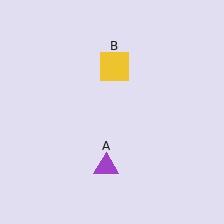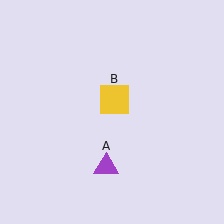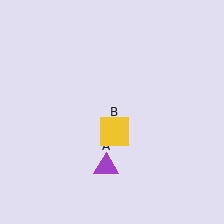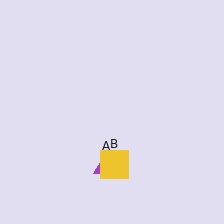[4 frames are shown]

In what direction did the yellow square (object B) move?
The yellow square (object B) moved down.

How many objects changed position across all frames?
1 object changed position: yellow square (object B).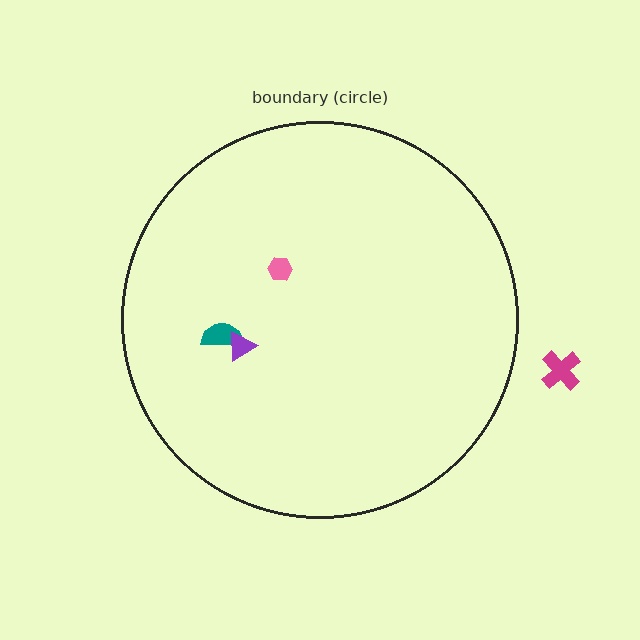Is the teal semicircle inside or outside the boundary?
Inside.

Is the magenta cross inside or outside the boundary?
Outside.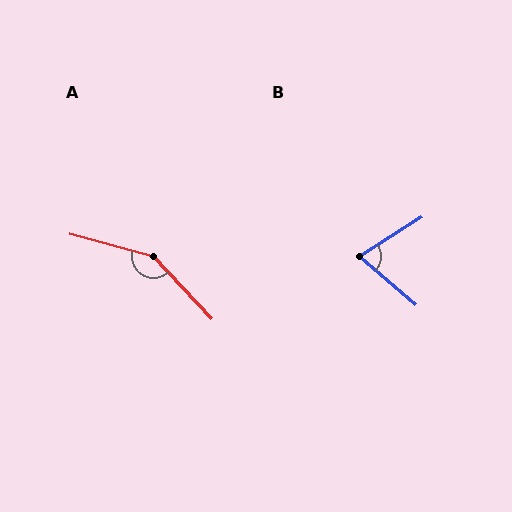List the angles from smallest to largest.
B (73°), A (148°).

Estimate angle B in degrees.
Approximately 73 degrees.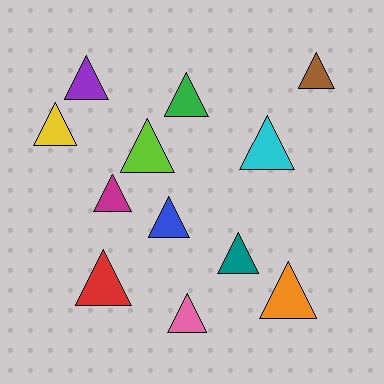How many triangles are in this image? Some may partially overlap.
There are 12 triangles.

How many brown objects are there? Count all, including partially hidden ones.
There is 1 brown object.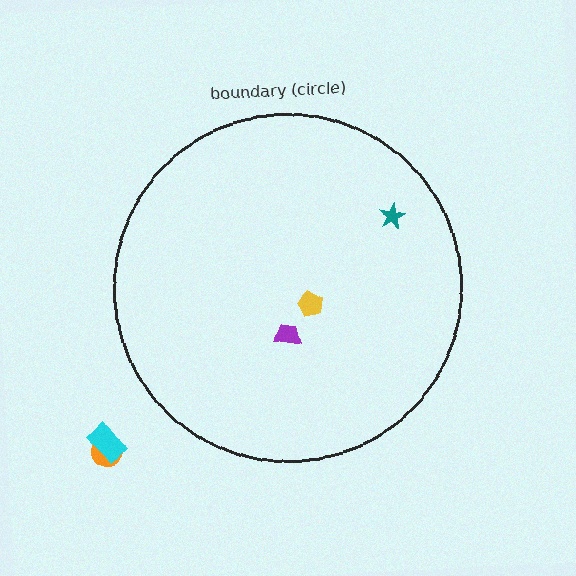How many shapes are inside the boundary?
3 inside, 2 outside.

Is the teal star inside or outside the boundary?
Inside.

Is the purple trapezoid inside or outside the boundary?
Inside.